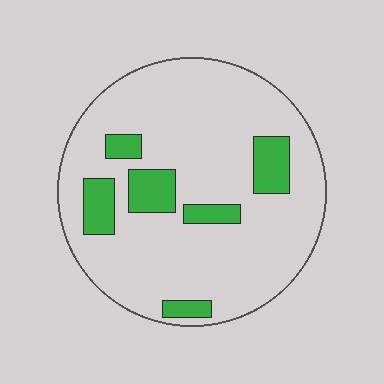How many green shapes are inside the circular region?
6.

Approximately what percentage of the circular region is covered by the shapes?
Approximately 15%.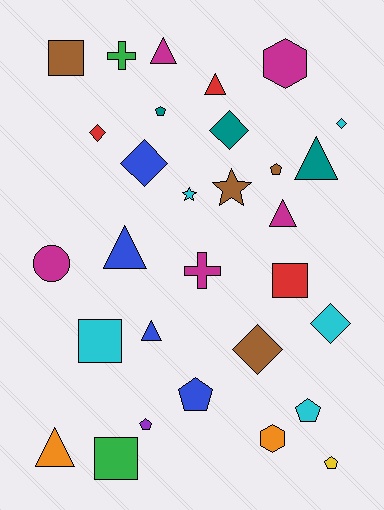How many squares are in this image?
There are 4 squares.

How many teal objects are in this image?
There are 3 teal objects.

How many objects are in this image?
There are 30 objects.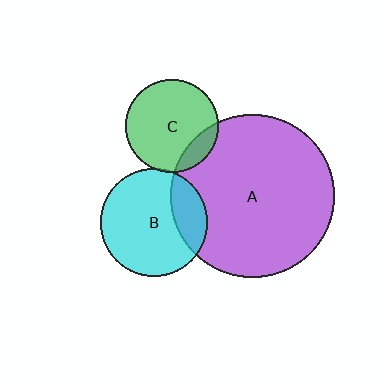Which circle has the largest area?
Circle A (purple).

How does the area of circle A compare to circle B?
Approximately 2.3 times.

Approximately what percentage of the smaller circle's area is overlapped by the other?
Approximately 5%.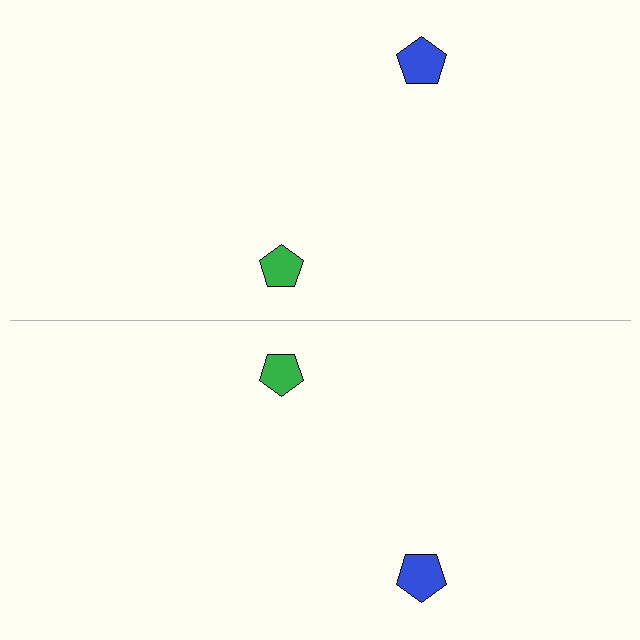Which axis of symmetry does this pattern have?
The pattern has a horizontal axis of symmetry running through the center of the image.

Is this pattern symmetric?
Yes, this pattern has bilateral (reflection) symmetry.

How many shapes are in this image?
There are 4 shapes in this image.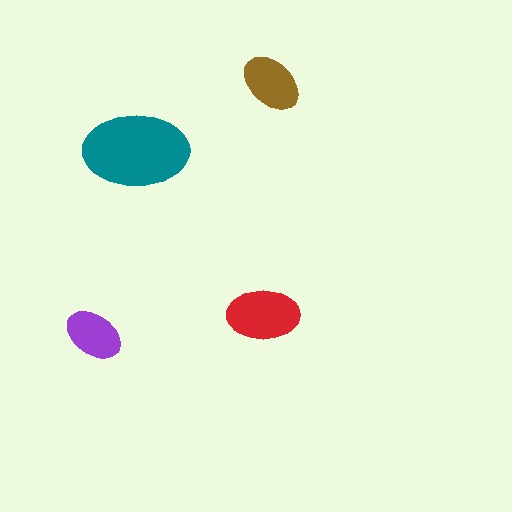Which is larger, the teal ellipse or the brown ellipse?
The teal one.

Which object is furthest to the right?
The brown ellipse is rightmost.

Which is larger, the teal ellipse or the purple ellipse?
The teal one.